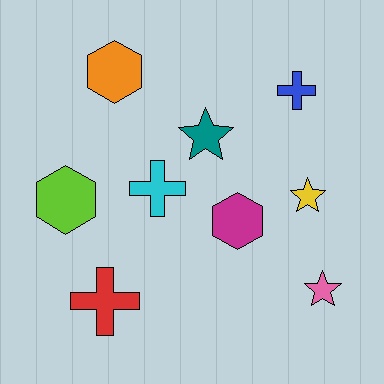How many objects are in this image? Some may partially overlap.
There are 9 objects.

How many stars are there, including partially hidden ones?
There are 3 stars.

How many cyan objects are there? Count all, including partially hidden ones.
There is 1 cyan object.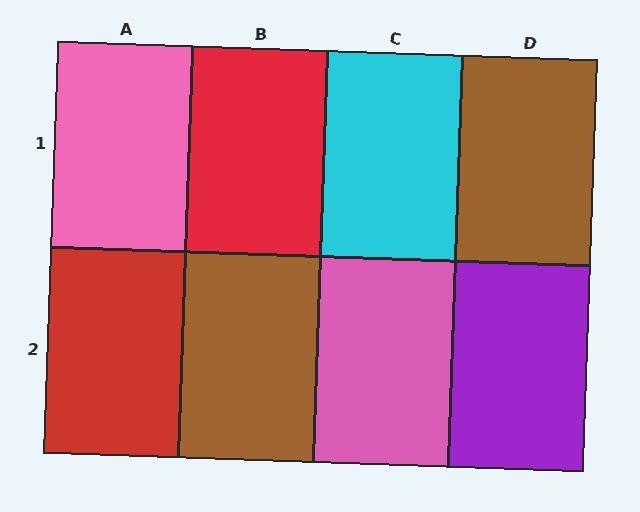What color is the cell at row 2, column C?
Pink.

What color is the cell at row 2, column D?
Purple.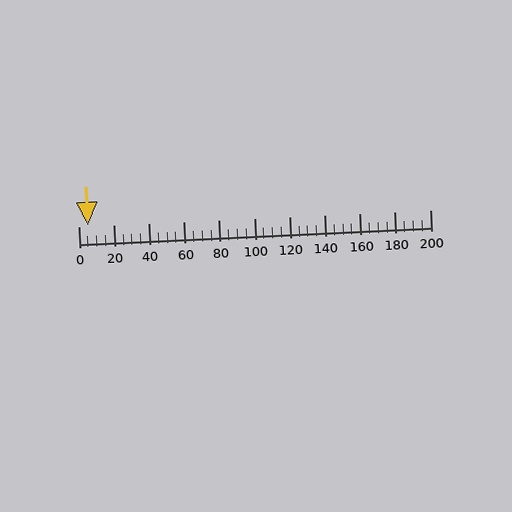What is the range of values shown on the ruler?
The ruler shows values from 0 to 200.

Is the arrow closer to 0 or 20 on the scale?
The arrow is closer to 0.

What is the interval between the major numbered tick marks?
The major tick marks are spaced 20 units apart.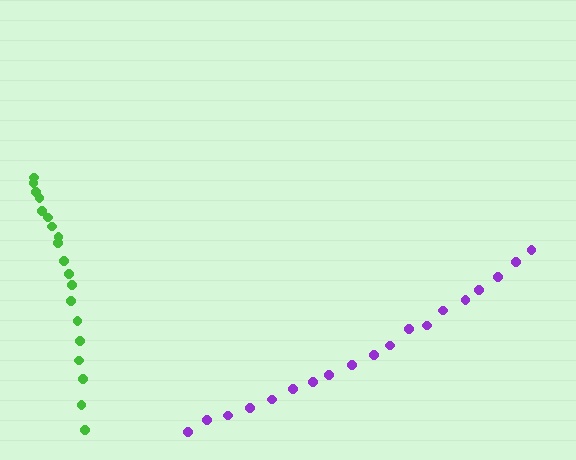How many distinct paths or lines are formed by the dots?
There are 2 distinct paths.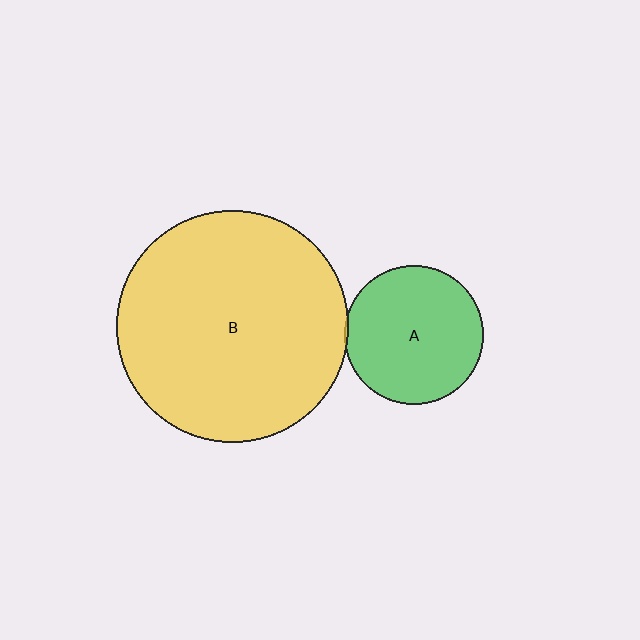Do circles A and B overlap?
Yes.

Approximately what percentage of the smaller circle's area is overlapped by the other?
Approximately 5%.